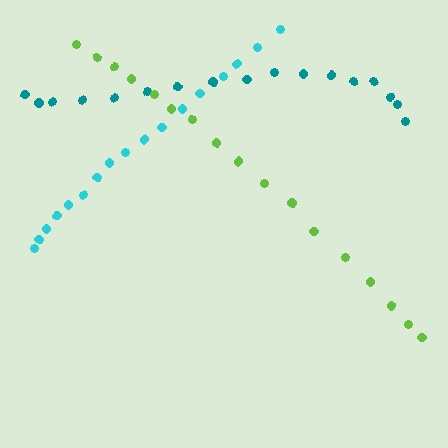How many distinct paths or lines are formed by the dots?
There are 3 distinct paths.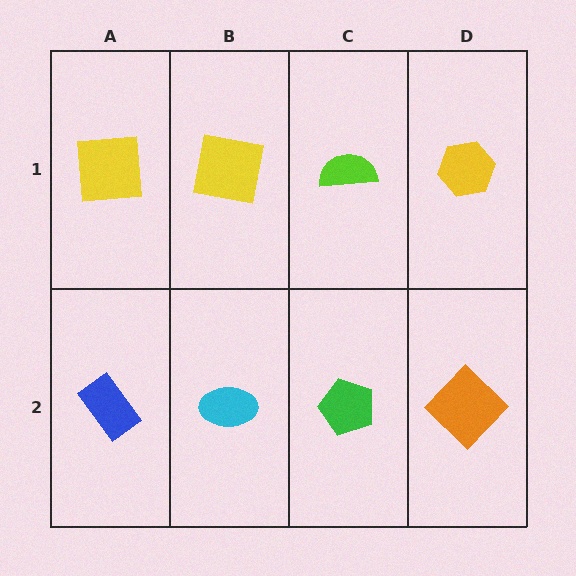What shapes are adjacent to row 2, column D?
A yellow hexagon (row 1, column D), a green pentagon (row 2, column C).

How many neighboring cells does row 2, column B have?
3.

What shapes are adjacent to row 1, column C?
A green pentagon (row 2, column C), a yellow square (row 1, column B), a yellow hexagon (row 1, column D).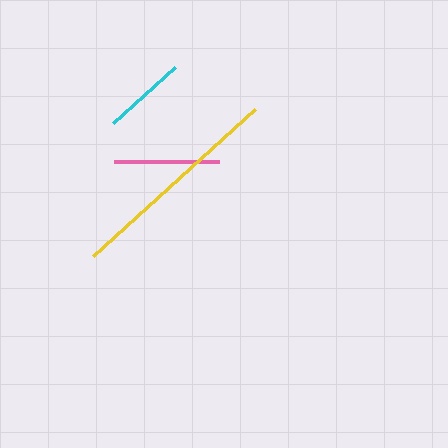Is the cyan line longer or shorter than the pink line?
The pink line is longer than the cyan line.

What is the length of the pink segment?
The pink segment is approximately 106 pixels long.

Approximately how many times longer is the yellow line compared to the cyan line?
The yellow line is approximately 2.6 times the length of the cyan line.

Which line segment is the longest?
The yellow line is the longest at approximately 218 pixels.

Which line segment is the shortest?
The cyan line is the shortest at approximately 84 pixels.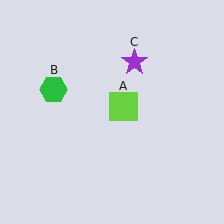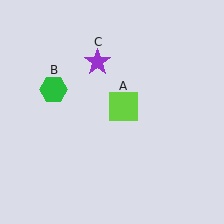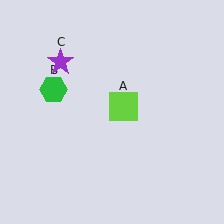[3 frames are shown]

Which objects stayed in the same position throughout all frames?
Lime square (object A) and green hexagon (object B) remained stationary.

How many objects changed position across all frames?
1 object changed position: purple star (object C).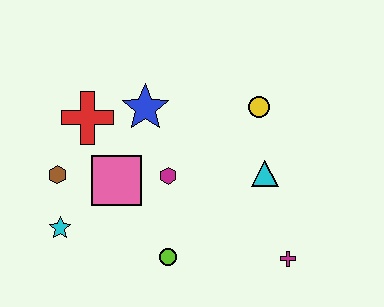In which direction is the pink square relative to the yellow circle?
The pink square is to the left of the yellow circle.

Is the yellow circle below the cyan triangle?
No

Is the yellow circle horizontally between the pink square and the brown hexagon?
No